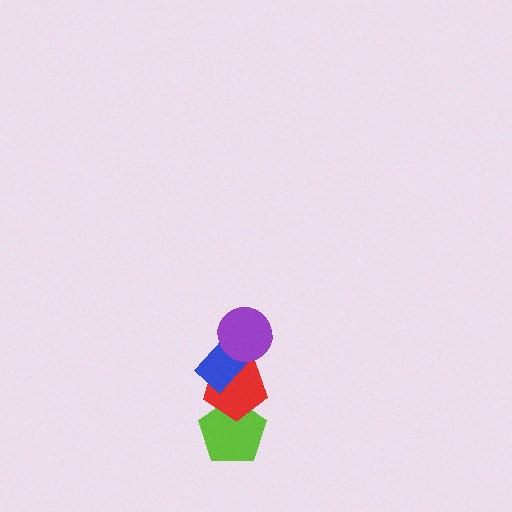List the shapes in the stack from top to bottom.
From top to bottom: the purple circle, the blue rectangle, the red pentagon, the lime pentagon.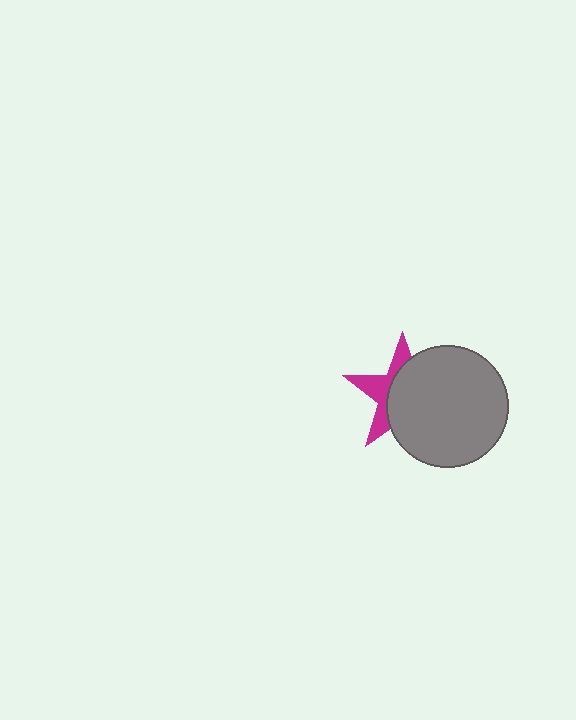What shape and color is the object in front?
The object in front is a gray circle.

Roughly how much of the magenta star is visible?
A small part of it is visible (roughly 37%).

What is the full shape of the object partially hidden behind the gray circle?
The partially hidden object is a magenta star.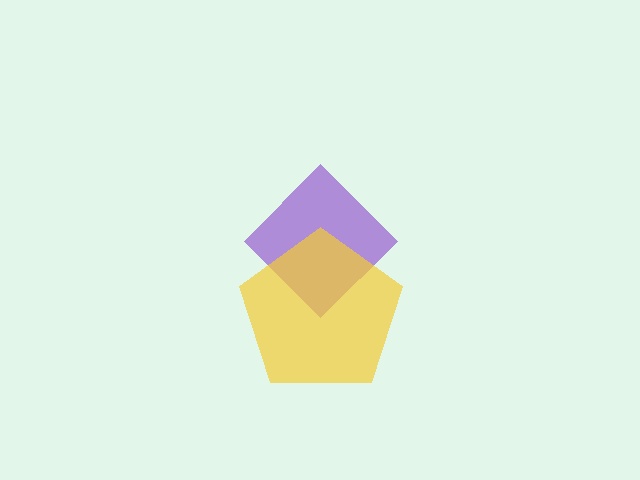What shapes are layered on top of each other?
The layered shapes are: a purple diamond, a yellow pentagon.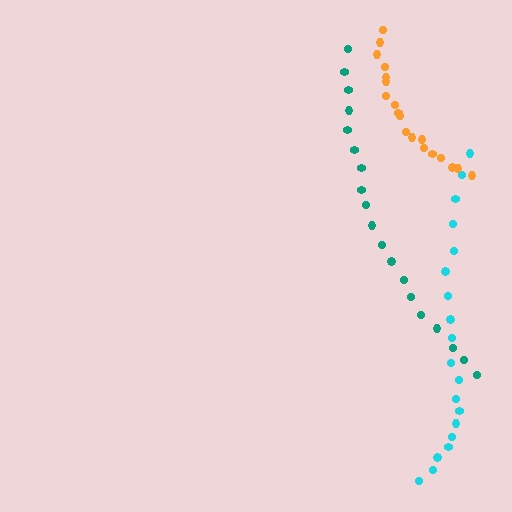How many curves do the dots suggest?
There are 3 distinct paths.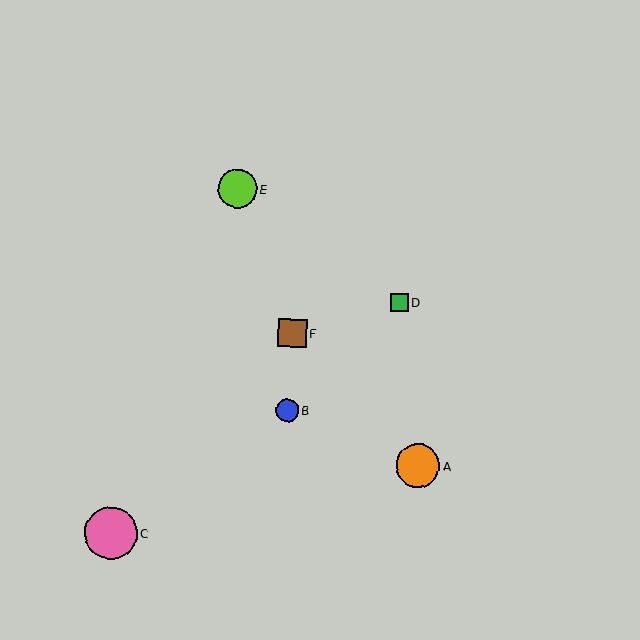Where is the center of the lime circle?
The center of the lime circle is at (238, 189).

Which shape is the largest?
The pink circle (labeled C) is the largest.